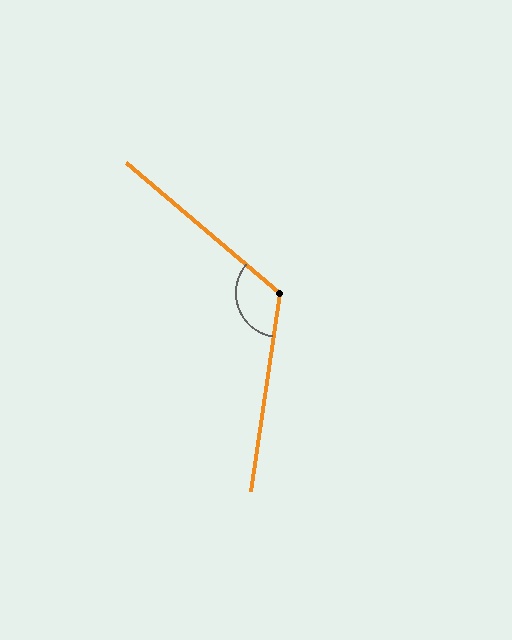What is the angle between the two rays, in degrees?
Approximately 122 degrees.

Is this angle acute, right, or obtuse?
It is obtuse.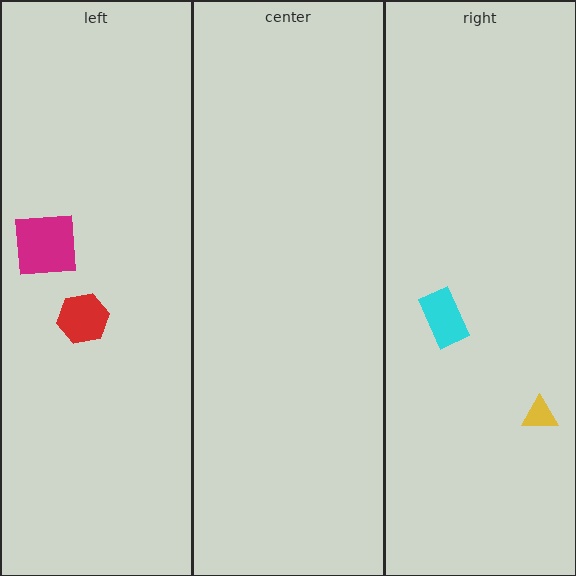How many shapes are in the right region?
2.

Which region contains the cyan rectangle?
The right region.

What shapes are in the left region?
The red hexagon, the magenta square.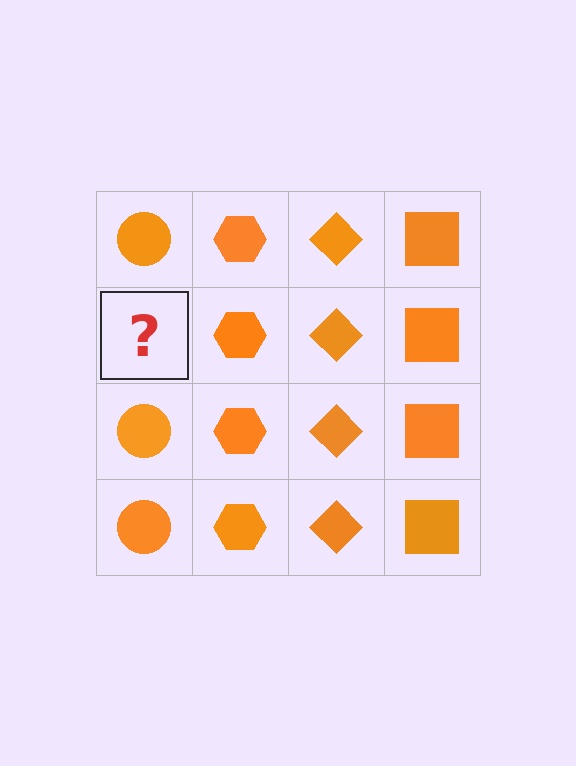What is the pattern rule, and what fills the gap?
The rule is that each column has a consistent shape. The gap should be filled with an orange circle.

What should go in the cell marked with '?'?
The missing cell should contain an orange circle.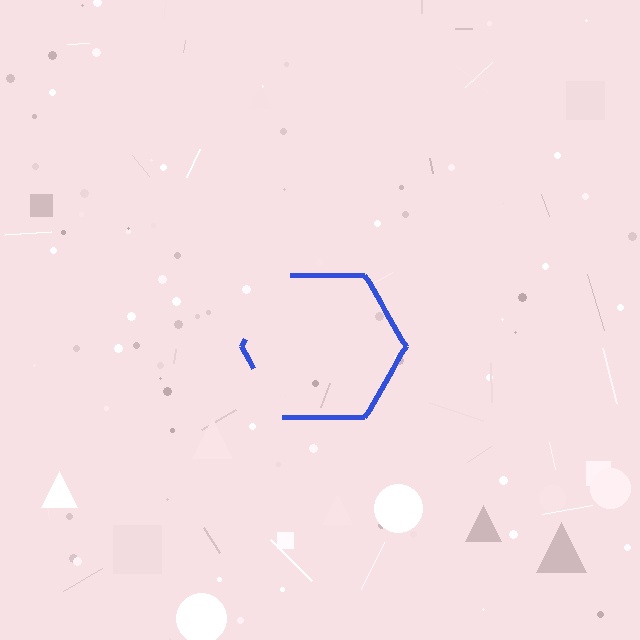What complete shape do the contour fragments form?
The contour fragments form a hexagon.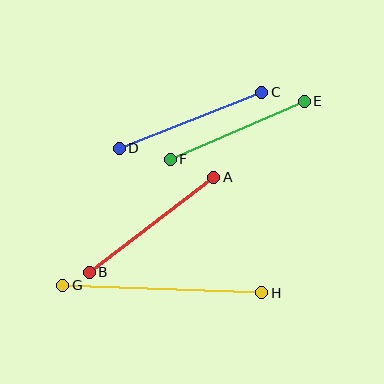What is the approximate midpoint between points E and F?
The midpoint is at approximately (237, 130) pixels.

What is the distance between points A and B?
The distance is approximately 157 pixels.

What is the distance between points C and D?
The distance is approximately 153 pixels.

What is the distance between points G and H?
The distance is approximately 200 pixels.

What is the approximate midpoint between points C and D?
The midpoint is at approximately (190, 120) pixels.